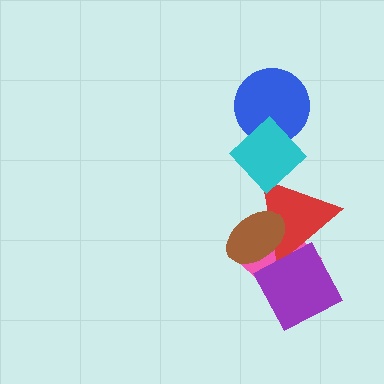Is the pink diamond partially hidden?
Yes, it is partially covered by another shape.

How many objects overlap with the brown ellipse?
3 objects overlap with the brown ellipse.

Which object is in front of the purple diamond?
The brown ellipse is in front of the purple diamond.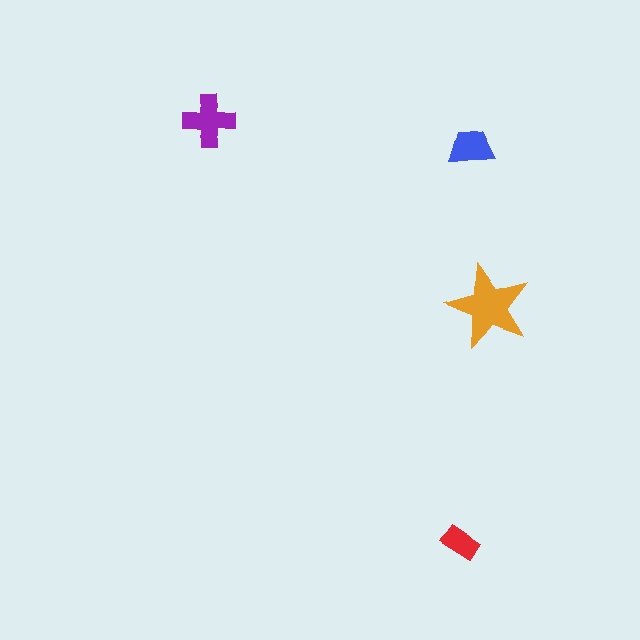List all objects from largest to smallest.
The orange star, the purple cross, the blue trapezoid, the red rectangle.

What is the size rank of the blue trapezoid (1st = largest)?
3rd.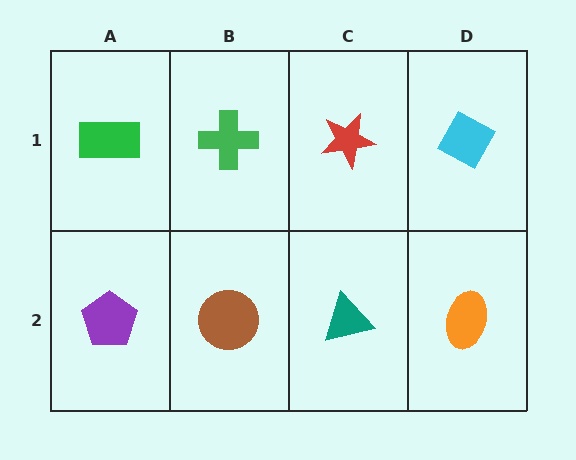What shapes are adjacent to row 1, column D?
An orange ellipse (row 2, column D), a red star (row 1, column C).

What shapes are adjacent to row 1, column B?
A brown circle (row 2, column B), a green rectangle (row 1, column A), a red star (row 1, column C).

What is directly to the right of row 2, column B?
A teal triangle.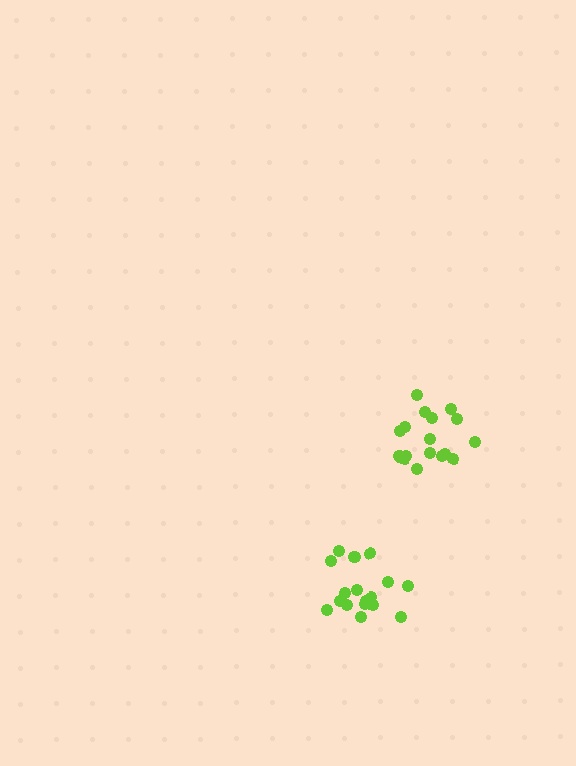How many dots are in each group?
Group 1: 17 dots, Group 2: 19 dots (36 total).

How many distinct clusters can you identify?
There are 2 distinct clusters.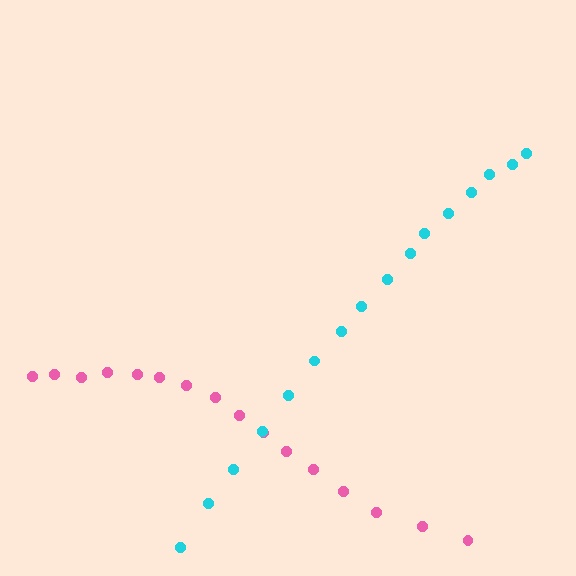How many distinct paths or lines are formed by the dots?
There are 2 distinct paths.